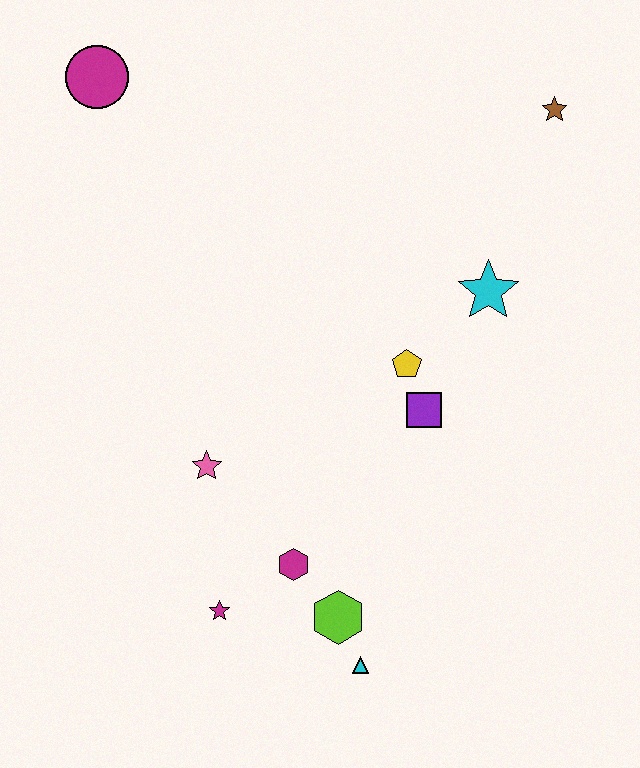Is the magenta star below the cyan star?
Yes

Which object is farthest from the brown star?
The magenta star is farthest from the brown star.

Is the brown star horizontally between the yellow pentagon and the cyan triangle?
No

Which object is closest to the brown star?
The cyan star is closest to the brown star.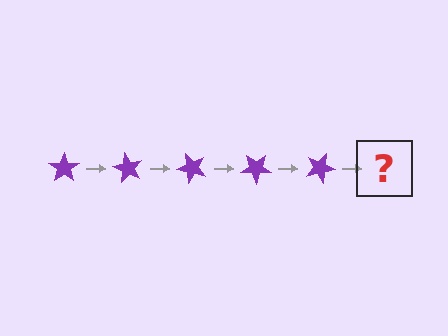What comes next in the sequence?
The next element should be a purple star rotated 300 degrees.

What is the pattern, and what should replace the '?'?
The pattern is that the star rotates 60 degrees each step. The '?' should be a purple star rotated 300 degrees.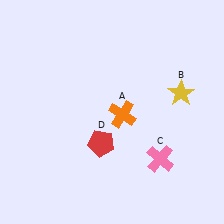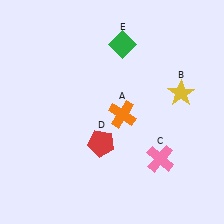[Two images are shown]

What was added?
A green diamond (E) was added in Image 2.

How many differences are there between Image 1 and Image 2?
There is 1 difference between the two images.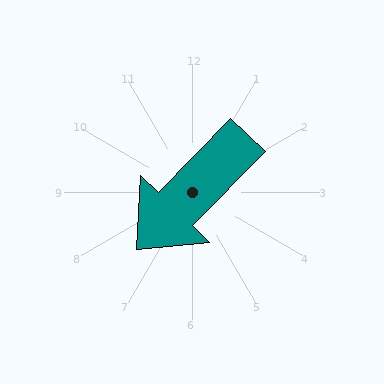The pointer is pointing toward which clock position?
Roughly 7 o'clock.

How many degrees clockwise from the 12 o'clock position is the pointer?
Approximately 224 degrees.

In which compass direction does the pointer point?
Southwest.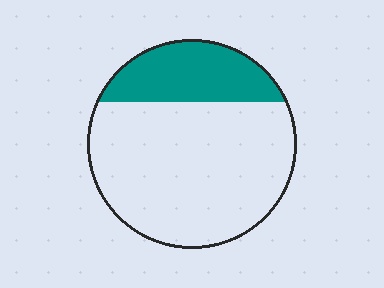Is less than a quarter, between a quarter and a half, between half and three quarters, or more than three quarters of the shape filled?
Between a quarter and a half.